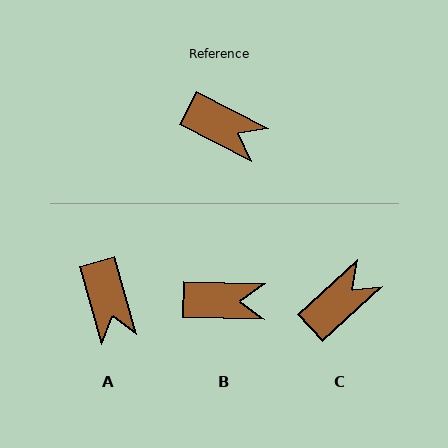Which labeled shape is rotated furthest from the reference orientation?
C, about 69 degrees away.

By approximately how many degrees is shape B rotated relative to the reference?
Approximately 25 degrees counter-clockwise.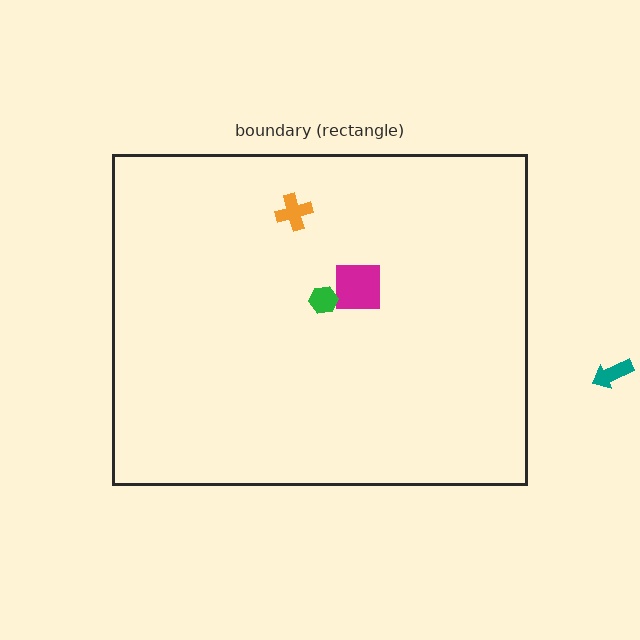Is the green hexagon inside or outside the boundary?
Inside.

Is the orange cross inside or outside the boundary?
Inside.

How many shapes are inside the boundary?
3 inside, 1 outside.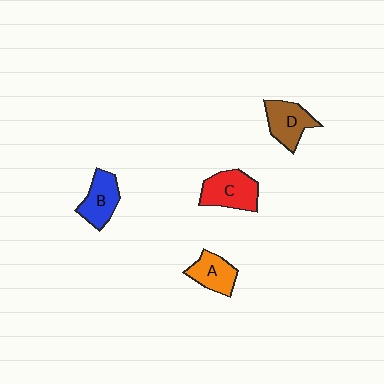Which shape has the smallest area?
Shape A (orange).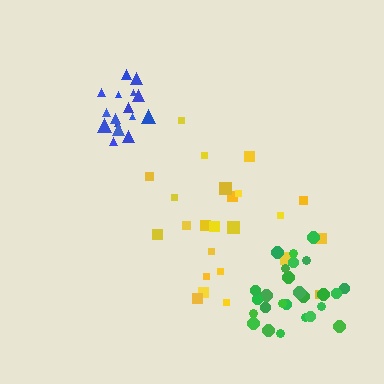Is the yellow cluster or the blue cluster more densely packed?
Blue.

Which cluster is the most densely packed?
Green.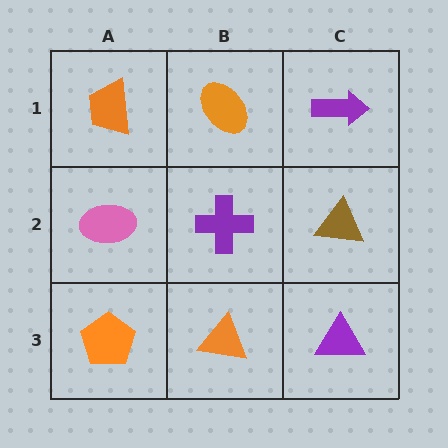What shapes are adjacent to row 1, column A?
A pink ellipse (row 2, column A), an orange ellipse (row 1, column B).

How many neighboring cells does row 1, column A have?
2.